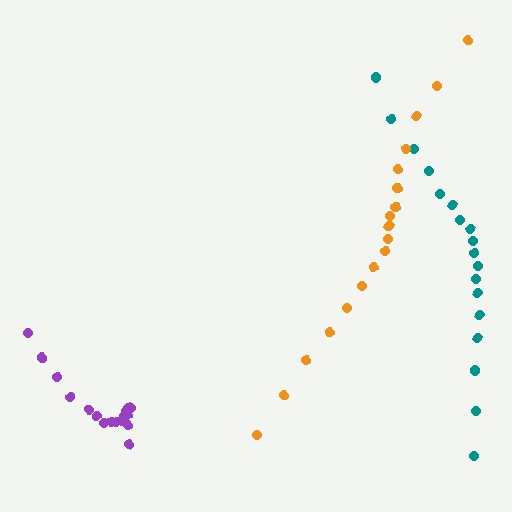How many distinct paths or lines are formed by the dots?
There are 3 distinct paths.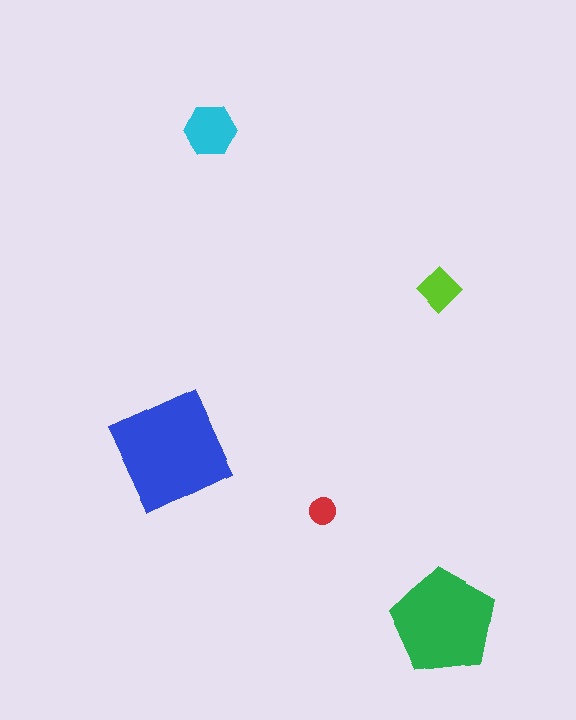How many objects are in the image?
There are 5 objects in the image.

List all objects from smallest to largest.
The red circle, the lime diamond, the cyan hexagon, the green pentagon, the blue square.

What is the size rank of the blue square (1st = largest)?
1st.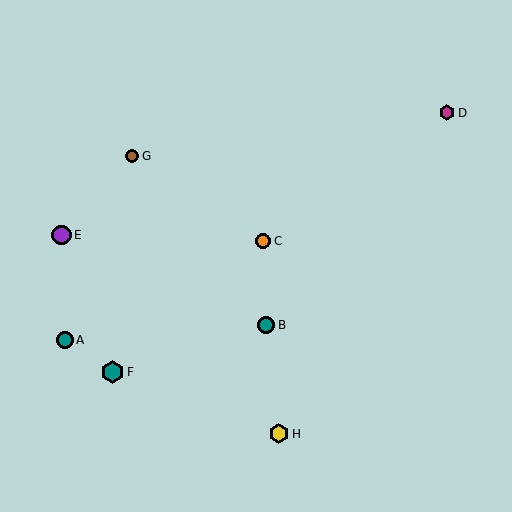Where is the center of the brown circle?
The center of the brown circle is at (132, 156).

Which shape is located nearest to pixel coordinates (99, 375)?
The teal hexagon (labeled F) at (112, 372) is nearest to that location.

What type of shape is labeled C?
Shape C is an orange circle.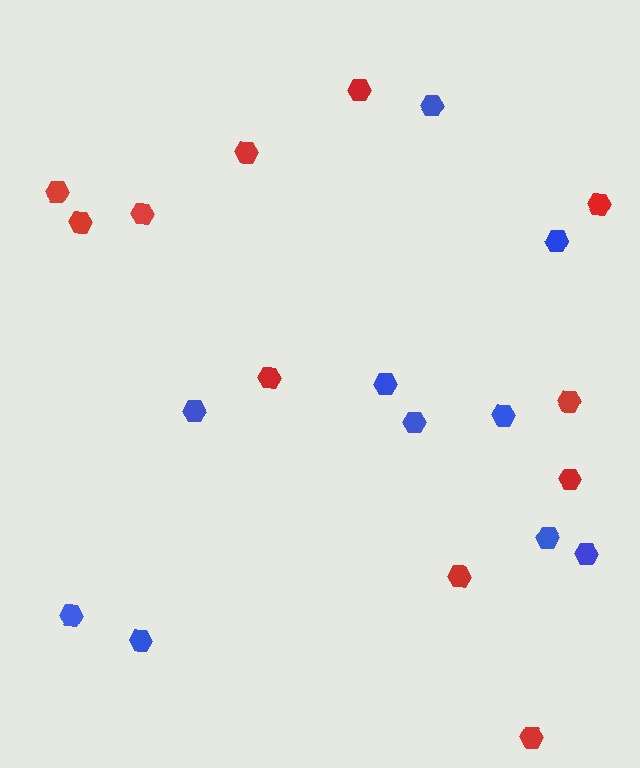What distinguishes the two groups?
There are 2 groups: one group of blue hexagons (10) and one group of red hexagons (11).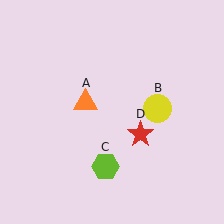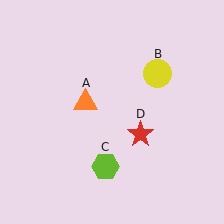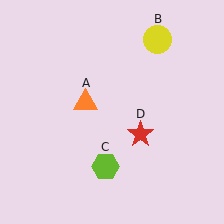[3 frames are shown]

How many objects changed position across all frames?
1 object changed position: yellow circle (object B).